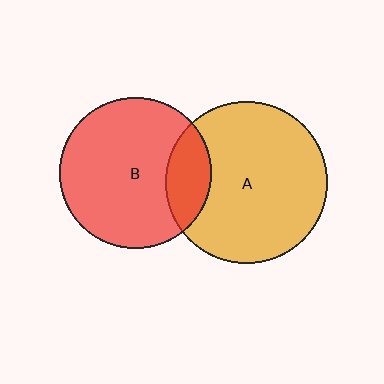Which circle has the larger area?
Circle A (orange).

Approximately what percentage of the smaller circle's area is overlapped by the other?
Approximately 20%.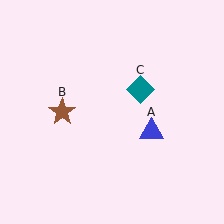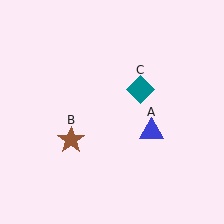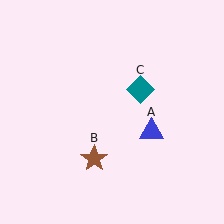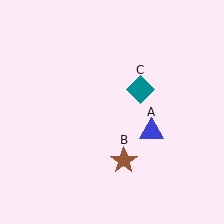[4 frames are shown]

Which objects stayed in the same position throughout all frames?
Blue triangle (object A) and teal diamond (object C) remained stationary.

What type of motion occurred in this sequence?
The brown star (object B) rotated counterclockwise around the center of the scene.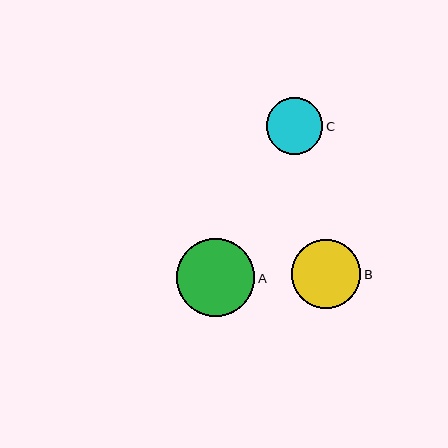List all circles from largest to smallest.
From largest to smallest: A, B, C.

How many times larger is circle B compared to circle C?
Circle B is approximately 1.2 times the size of circle C.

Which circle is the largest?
Circle A is the largest with a size of approximately 78 pixels.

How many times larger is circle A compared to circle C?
Circle A is approximately 1.4 times the size of circle C.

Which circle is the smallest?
Circle C is the smallest with a size of approximately 56 pixels.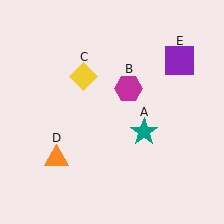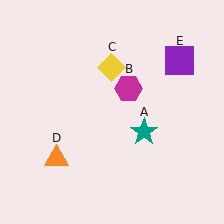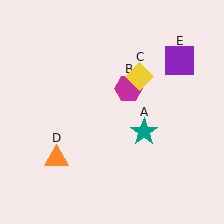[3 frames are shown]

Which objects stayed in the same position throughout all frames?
Teal star (object A) and magenta hexagon (object B) and orange triangle (object D) and purple square (object E) remained stationary.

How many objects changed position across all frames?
1 object changed position: yellow diamond (object C).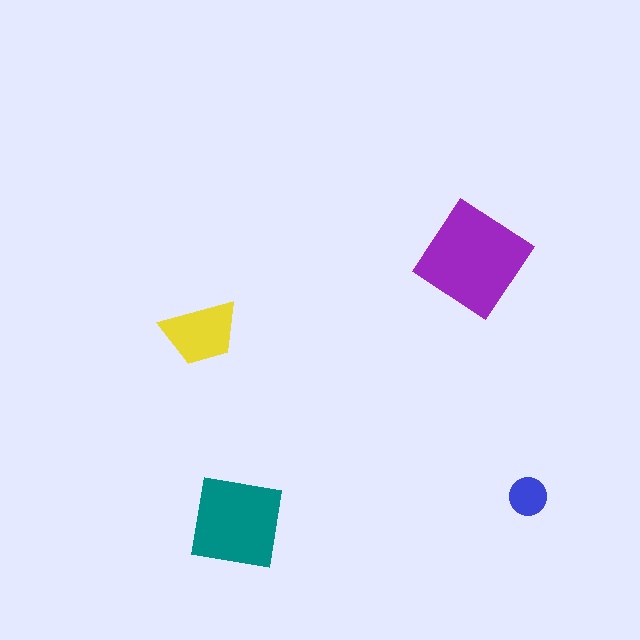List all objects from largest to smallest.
The purple diamond, the teal square, the yellow trapezoid, the blue circle.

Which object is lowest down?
The teal square is bottommost.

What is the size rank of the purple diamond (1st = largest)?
1st.